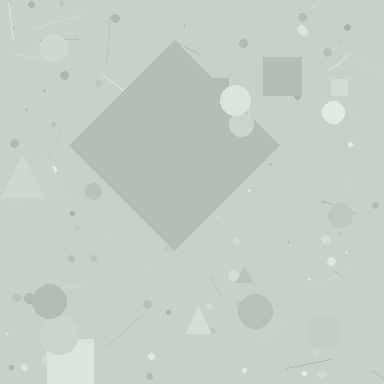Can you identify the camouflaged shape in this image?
The camouflaged shape is a diamond.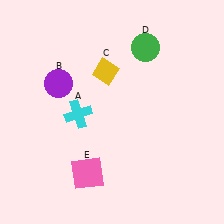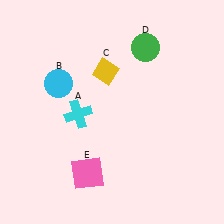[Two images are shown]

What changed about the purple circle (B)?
In Image 1, B is purple. In Image 2, it changed to cyan.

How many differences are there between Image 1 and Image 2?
There is 1 difference between the two images.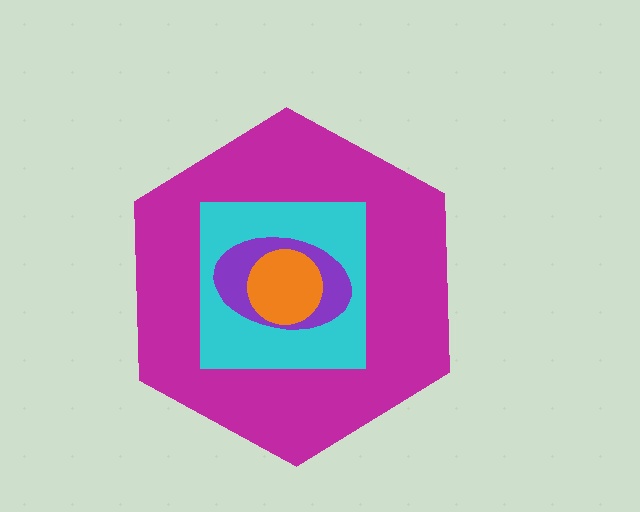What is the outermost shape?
The magenta hexagon.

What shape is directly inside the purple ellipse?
The orange circle.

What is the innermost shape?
The orange circle.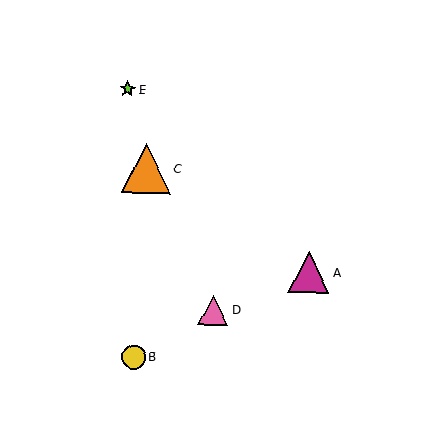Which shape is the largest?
The orange triangle (labeled C) is the largest.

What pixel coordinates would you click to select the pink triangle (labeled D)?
Click at (213, 310) to select the pink triangle D.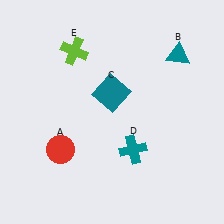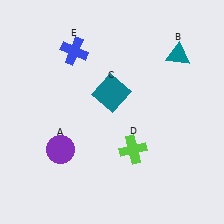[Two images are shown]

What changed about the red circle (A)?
In Image 1, A is red. In Image 2, it changed to purple.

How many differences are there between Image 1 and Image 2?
There are 3 differences between the two images.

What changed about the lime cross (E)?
In Image 1, E is lime. In Image 2, it changed to blue.